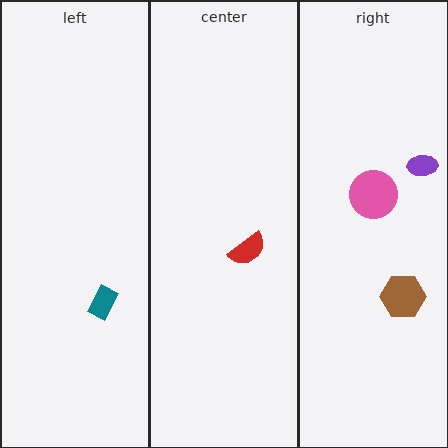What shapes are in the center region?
The red semicircle.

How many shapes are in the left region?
1.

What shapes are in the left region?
The teal rectangle.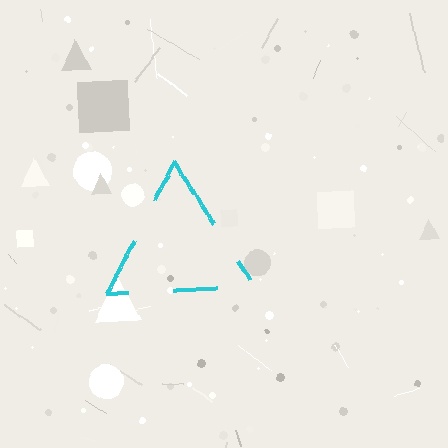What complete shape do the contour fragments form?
The contour fragments form a triangle.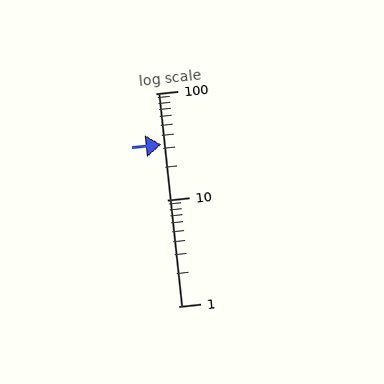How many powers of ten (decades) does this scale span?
The scale spans 2 decades, from 1 to 100.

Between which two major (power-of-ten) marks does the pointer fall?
The pointer is between 10 and 100.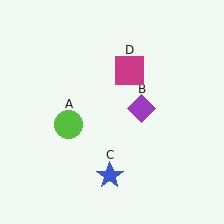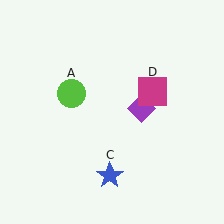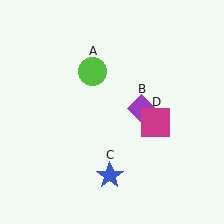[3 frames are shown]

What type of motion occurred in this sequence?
The lime circle (object A), magenta square (object D) rotated clockwise around the center of the scene.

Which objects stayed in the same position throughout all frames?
Purple diamond (object B) and blue star (object C) remained stationary.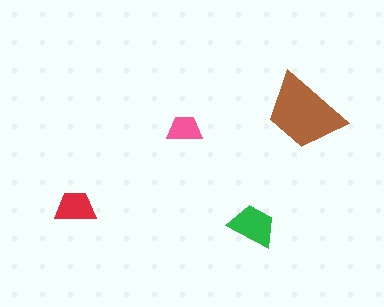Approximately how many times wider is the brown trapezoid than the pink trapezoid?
About 2.5 times wider.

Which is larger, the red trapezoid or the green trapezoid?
The green one.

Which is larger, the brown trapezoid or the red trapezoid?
The brown one.